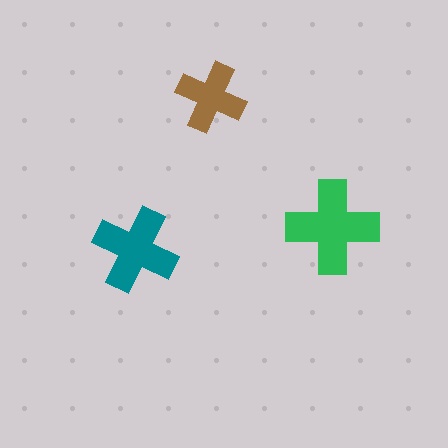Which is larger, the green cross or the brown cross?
The green one.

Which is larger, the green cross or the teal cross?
The green one.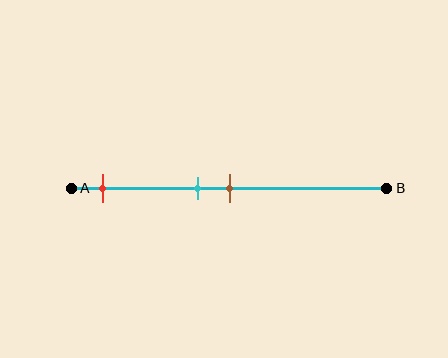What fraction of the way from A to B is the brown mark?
The brown mark is approximately 50% (0.5) of the way from A to B.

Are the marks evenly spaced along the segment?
No, the marks are not evenly spaced.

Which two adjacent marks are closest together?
The cyan and brown marks are the closest adjacent pair.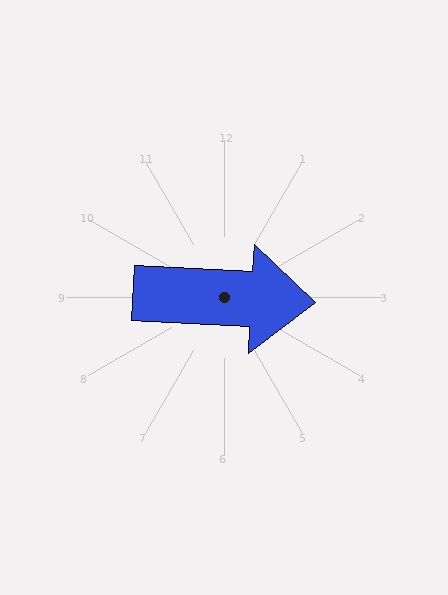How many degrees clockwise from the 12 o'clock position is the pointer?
Approximately 93 degrees.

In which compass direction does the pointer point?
East.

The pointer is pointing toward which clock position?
Roughly 3 o'clock.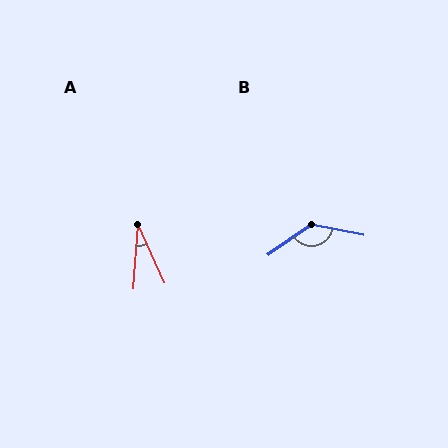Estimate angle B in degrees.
Approximately 133 degrees.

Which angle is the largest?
B, at approximately 133 degrees.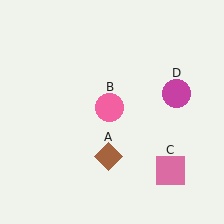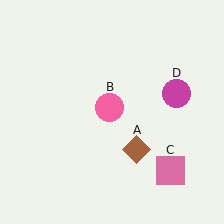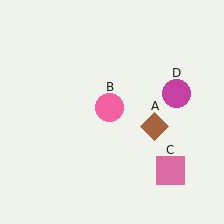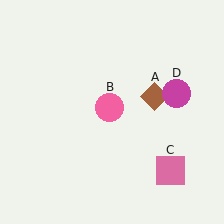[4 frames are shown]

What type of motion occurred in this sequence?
The brown diamond (object A) rotated counterclockwise around the center of the scene.